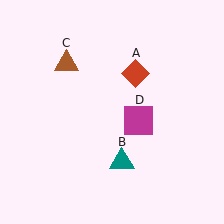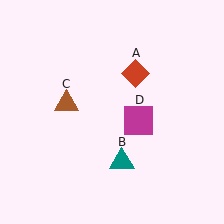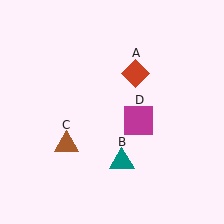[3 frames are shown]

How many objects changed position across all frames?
1 object changed position: brown triangle (object C).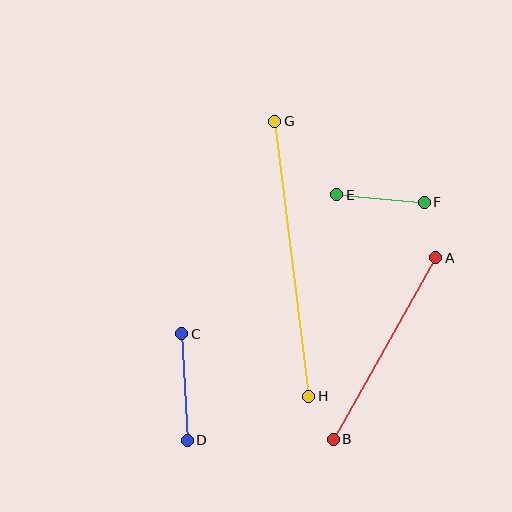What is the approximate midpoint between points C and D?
The midpoint is at approximately (184, 387) pixels.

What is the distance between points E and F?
The distance is approximately 88 pixels.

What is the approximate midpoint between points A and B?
The midpoint is at approximately (384, 348) pixels.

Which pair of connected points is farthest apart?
Points G and H are farthest apart.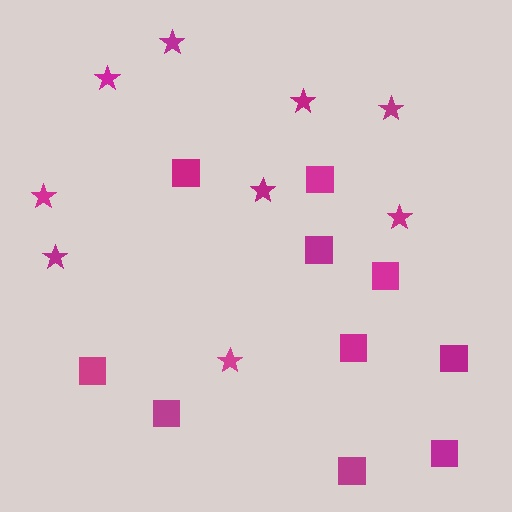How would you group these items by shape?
There are 2 groups: one group of stars (9) and one group of squares (10).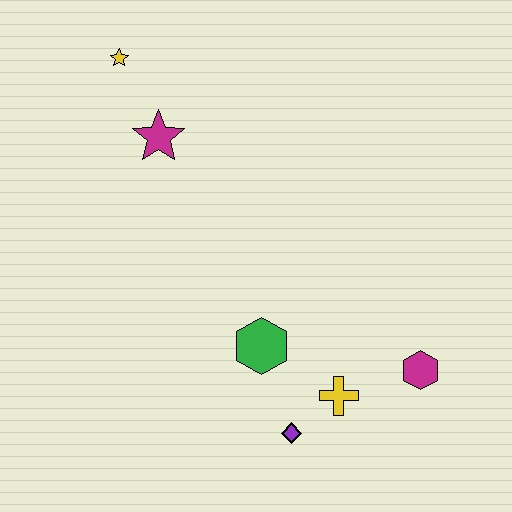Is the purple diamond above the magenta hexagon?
No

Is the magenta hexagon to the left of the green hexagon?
No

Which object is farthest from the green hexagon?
The yellow star is farthest from the green hexagon.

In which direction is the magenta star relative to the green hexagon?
The magenta star is above the green hexagon.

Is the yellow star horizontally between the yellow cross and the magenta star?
No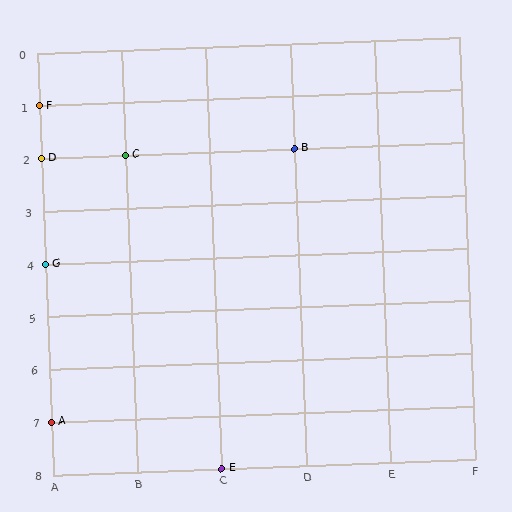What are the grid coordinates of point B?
Point B is at grid coordinates (D, 2).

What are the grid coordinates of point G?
Point G is at grid coordinates (A, 4).